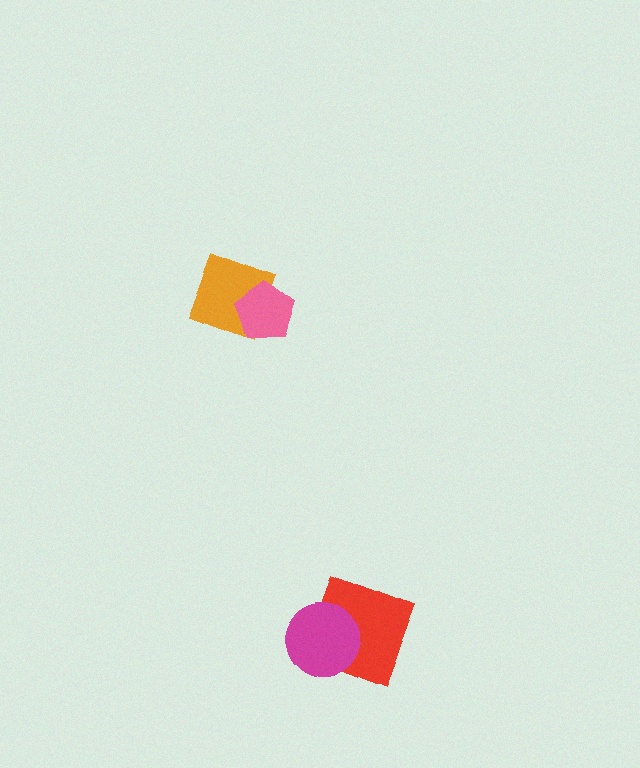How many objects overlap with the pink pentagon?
1 object overlaps with the pink pentagon.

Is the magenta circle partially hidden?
No, no other shape covers it.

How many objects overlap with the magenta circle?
1 object overlaps with the magenta circle.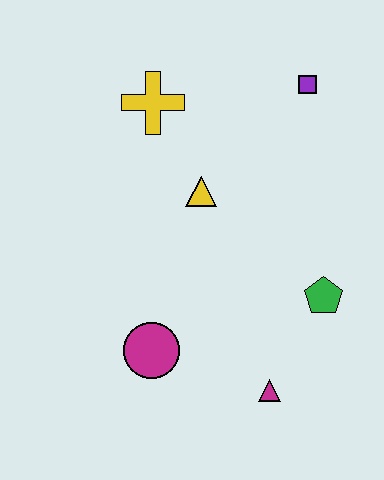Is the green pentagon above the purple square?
No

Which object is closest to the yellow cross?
The yellow triangle is closest to the yellow cross.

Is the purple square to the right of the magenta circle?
Yes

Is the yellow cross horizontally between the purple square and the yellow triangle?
No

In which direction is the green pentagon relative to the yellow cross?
The green pentagon is below the yellow cross.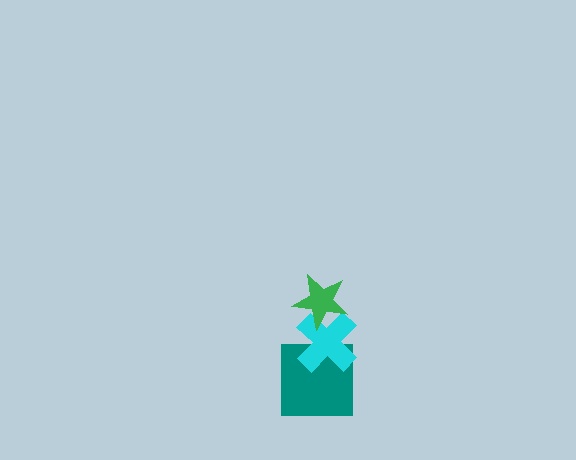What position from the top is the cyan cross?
The cyan cross is 2nd from the top.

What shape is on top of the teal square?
The cyan cross is on top of the teal square.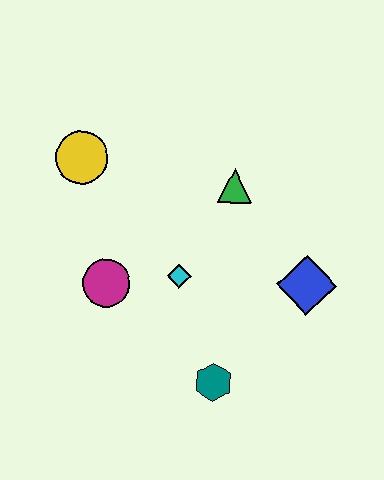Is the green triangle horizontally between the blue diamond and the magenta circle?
Yes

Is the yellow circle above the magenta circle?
Yes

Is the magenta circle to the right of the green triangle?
No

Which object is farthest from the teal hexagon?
The yellow circle is farthest from the teal hexagon.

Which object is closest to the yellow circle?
The magenta circle is closest to the yellow circle.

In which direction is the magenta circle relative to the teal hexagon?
The magenta circle is to the left of the teal hexagon.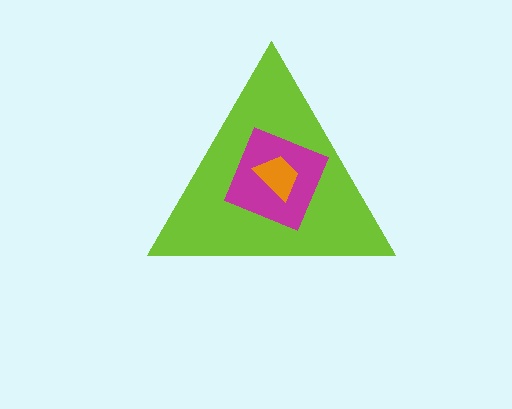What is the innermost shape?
The orange trapezoid.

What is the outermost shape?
The lime triangle.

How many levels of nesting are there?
3.